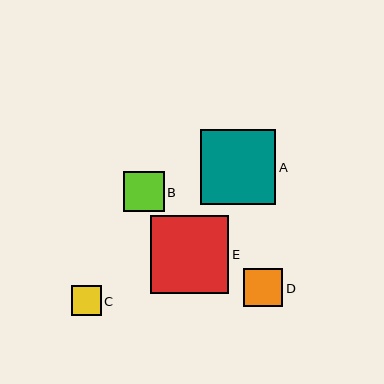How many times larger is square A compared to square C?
Square A is approximately 2.5 times the size of square C.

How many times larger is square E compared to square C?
Square E is approximately 2.6 times the size of square C.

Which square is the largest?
Square E is the largest with a size of approximately 79 pixels.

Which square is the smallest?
Square C is the smallest with a size of approximately 30 pixels.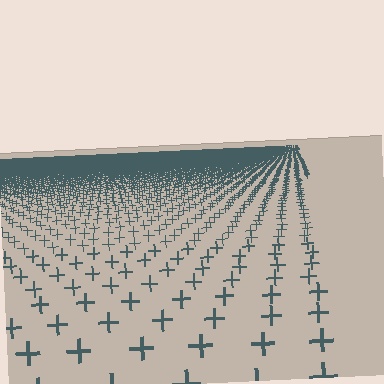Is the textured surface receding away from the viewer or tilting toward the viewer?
The surface is receding away from the viewer. Texture elements get smaller and denser toward the top.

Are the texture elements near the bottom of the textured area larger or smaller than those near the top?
Larger. Near the bottom, elements are closer to the viewer and appear at a bigger on-screen size.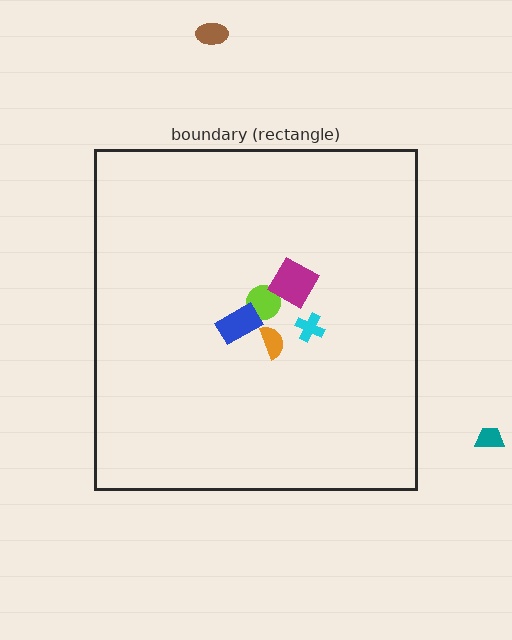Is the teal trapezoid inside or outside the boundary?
Outside.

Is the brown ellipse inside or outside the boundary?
Outside.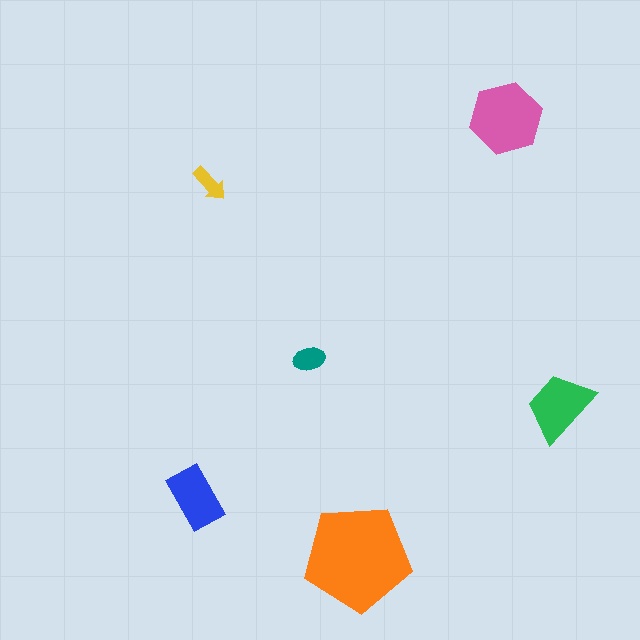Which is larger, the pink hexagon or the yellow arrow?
The pink hexagon.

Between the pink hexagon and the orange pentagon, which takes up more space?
The orange pentagon.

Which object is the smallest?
The yellow arrow.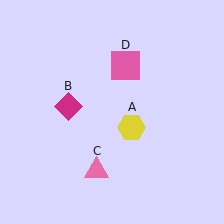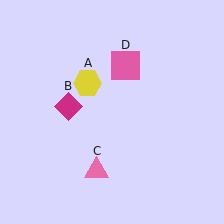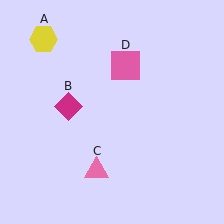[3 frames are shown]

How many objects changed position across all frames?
1 object changed position: yellow hexagon (object A).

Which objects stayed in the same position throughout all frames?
Magenta diamond (object B) and pink triangle (object C) and pink square (object D) remained stationary.